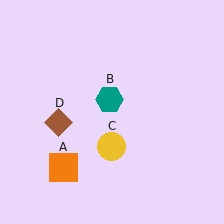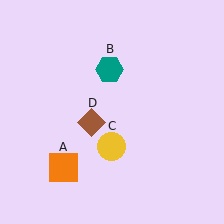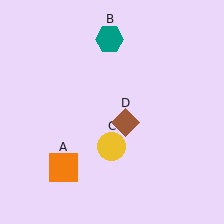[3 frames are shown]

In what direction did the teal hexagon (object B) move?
The teal hexagon (object B) moved up.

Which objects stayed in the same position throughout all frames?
Orange square (object A) and yellow circle (object C) remained stationary.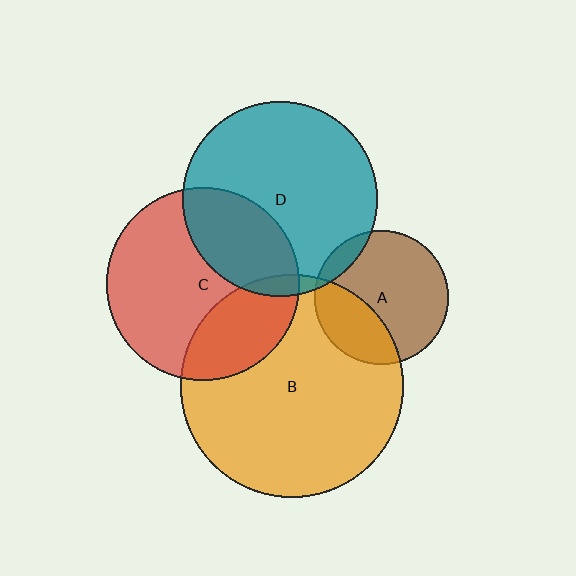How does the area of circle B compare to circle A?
Approximately 2.8 times.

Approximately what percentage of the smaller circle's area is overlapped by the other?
Approximately 25%.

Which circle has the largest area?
Circle B (orange).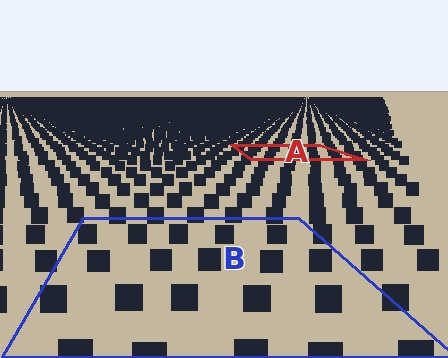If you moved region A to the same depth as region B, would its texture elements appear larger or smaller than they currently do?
They would appear larger. At a closer depth, the same texture elements are projected at a bigger on-screen size.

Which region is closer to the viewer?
Region B is closer. The texture elements there are larger and more spread out.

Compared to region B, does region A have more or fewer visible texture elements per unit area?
Region A has more texture elements per unit area — they are packed more densely because it is farther away.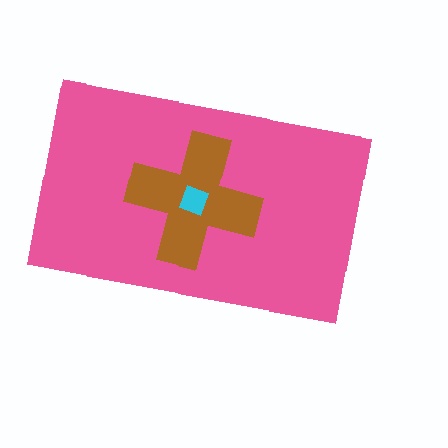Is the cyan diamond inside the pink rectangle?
Yes.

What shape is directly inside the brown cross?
The cyan diamond.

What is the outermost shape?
The pink rectangle.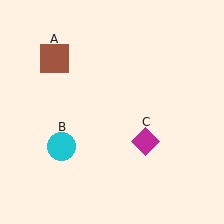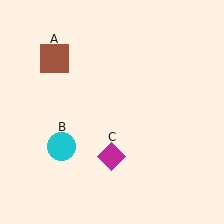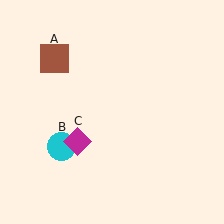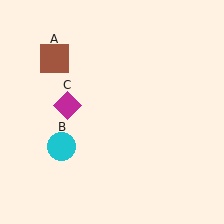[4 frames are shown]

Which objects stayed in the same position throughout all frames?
Brown square (object A) and cyan circle (object B) remained stationary.